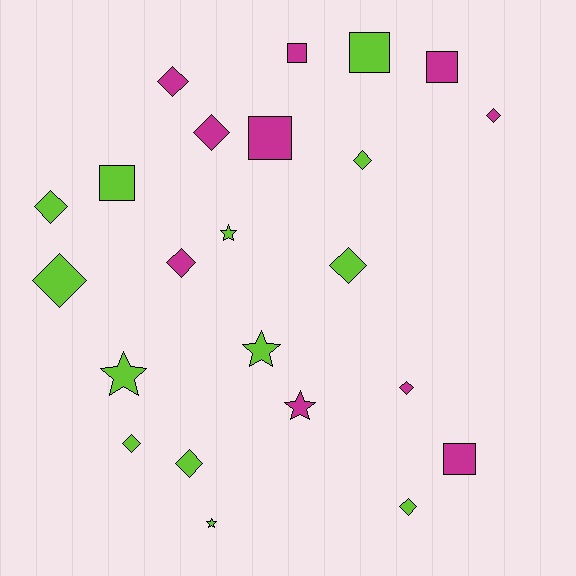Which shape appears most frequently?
Diamond, with 12 objects.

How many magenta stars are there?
There is 1 magenta star.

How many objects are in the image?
There are 23 objects.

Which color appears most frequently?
Lime, with 13 objects.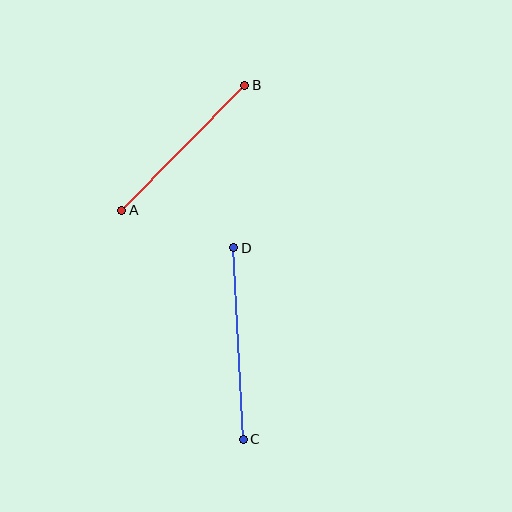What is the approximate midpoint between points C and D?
The midpoint is at approximately (238, 344) pixels.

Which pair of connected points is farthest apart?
Points C and D are farthest apart.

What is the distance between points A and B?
The distance is approximately 175 pixels.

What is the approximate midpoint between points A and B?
The midpoint is at approximately (183, 148) pixels.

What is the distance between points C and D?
The distance is approximately 192 pixels.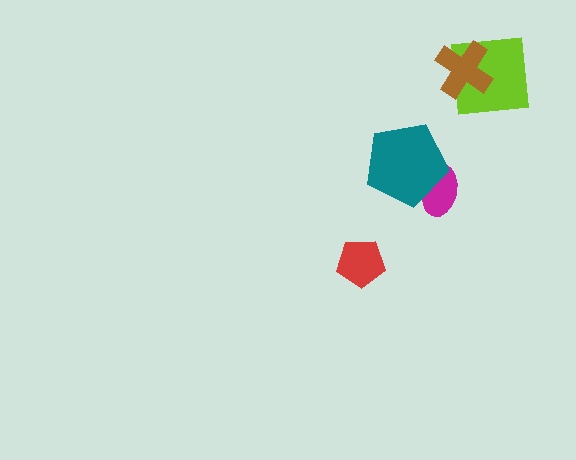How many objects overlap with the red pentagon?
0 objects overlap with the red pentagon.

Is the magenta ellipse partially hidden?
Yes, it is partially covered by another shape.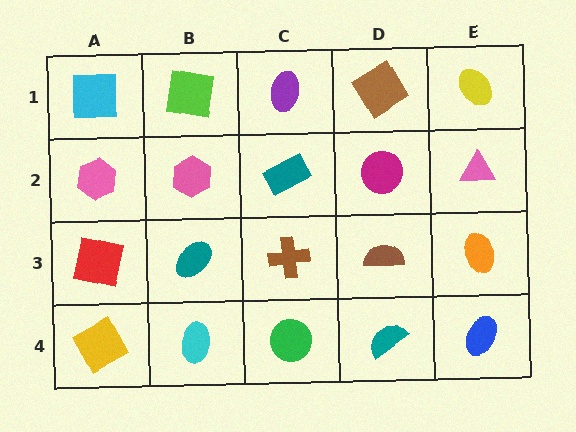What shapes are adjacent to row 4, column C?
A brown cross (row 3, column C), a cyan ellipse (row 4, column B), a teal semicircle (row 4, column D).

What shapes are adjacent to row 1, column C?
A teal rectangle (row 2, column C), a lime square (row 1, column B), a brown diamond (row 1, column D).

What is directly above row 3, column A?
A pink hexagon.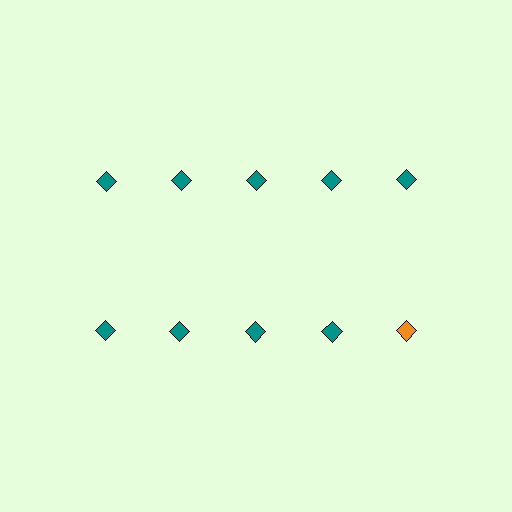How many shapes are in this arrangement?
There are 10 shapes arranged in a grid pattern.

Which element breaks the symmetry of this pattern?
The orange diamond in the second row, rightmost column breaks the symmetry. All other shapes are teal diamonds.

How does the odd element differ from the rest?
It has a different color: orange instead of teal.